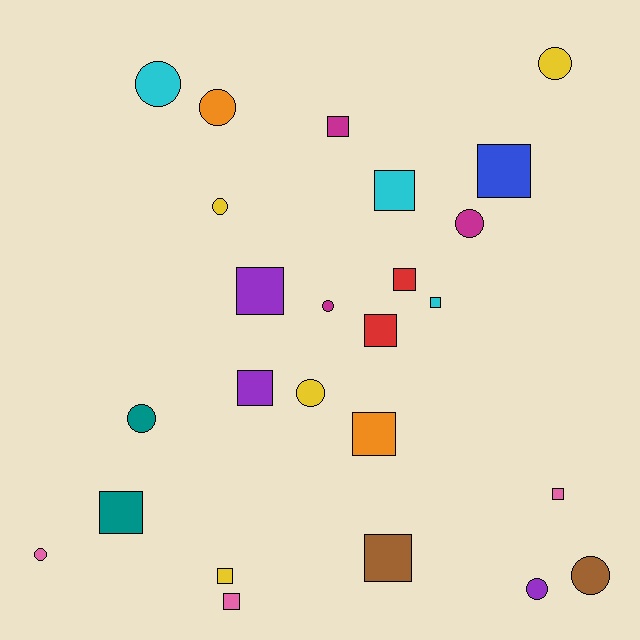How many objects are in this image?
There are 25 objects.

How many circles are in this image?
There are 11 circles.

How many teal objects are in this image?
There are 2 teal objects.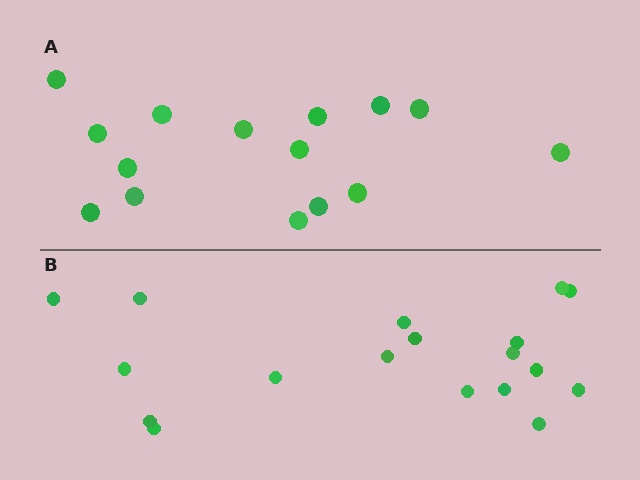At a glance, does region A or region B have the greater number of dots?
Region B (the bottom region) has more dots.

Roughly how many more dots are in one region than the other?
Region B has just a few more — roughly 2 or 3 more dots than region A.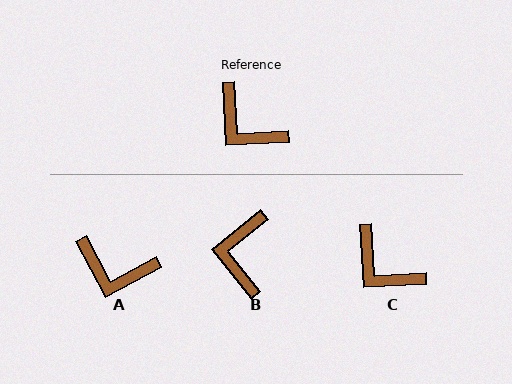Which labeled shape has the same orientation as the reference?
C.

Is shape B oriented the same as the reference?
No, it is off by about 54 degrees.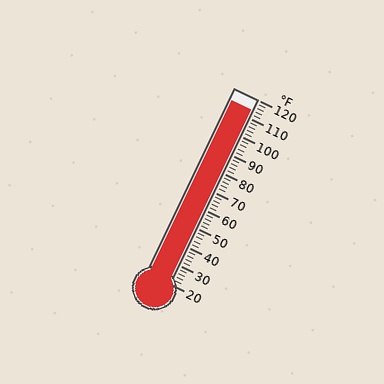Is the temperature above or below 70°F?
The temperature is above 70°F.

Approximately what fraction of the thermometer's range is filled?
The thermometer is filled to approximately 95% of its range.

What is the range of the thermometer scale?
The thermometer scale ranges from 20°F to 120°F.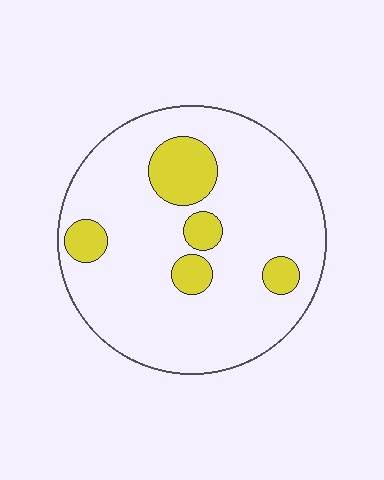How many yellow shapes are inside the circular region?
5.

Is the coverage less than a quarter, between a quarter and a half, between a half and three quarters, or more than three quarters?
Less than a quarter.